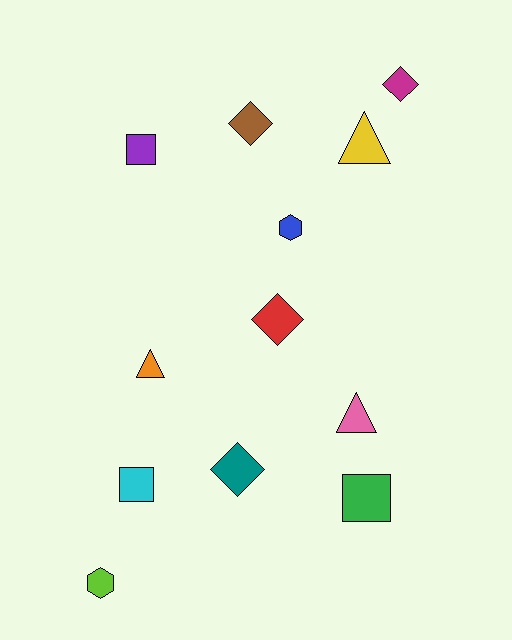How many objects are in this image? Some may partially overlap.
There are 12 objects.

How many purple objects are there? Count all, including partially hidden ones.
There is 1 purple object.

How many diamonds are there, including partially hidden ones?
There are 4 diamonds.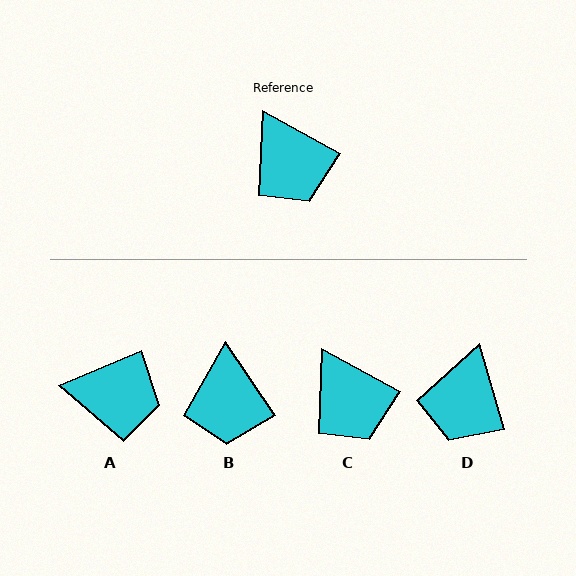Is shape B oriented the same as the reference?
No, it is off by about 27 degrees.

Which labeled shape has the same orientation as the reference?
C.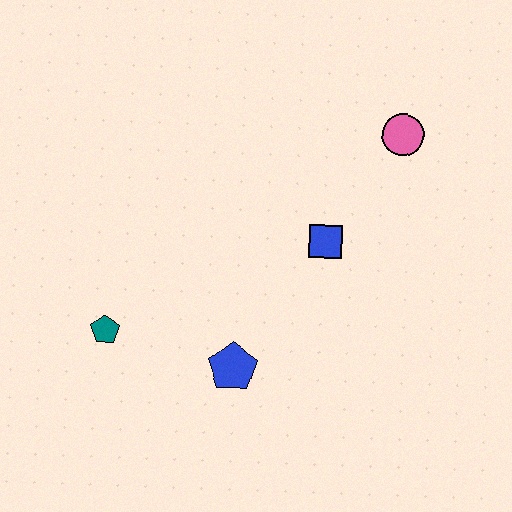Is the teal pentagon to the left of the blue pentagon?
Yes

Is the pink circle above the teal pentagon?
Yes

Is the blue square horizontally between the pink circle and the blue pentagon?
Yes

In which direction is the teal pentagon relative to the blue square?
The teal pentagon is to the left of the blue square.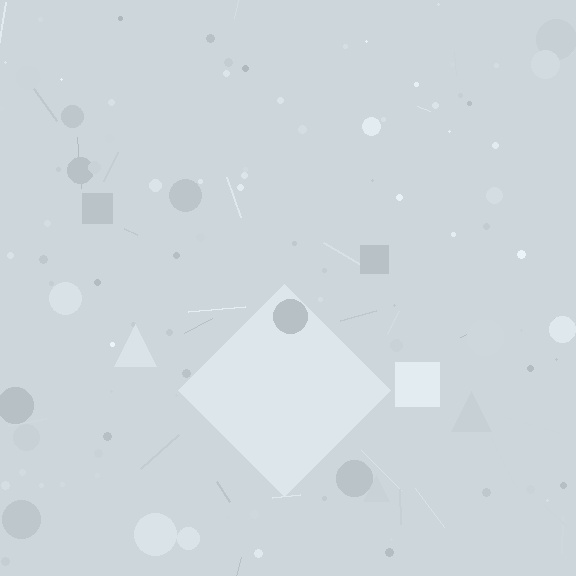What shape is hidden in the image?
A diamond is hidden in the image.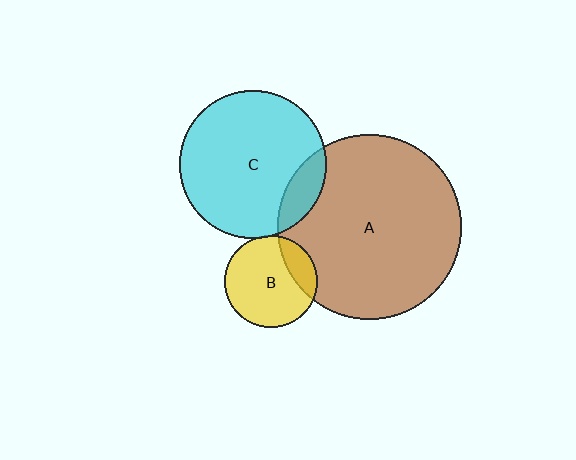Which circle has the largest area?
Circle A (brown).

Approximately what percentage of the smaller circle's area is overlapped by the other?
Approximately 5%.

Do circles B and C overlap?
Yes.